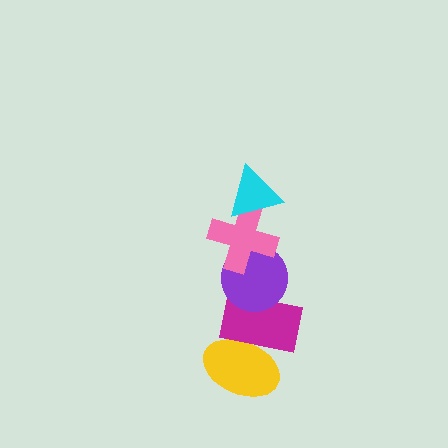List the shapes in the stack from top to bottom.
From top to bottom: the cyan triangle, the pink cross, the purple circle, the magenta rectangle, the yellow ellipse.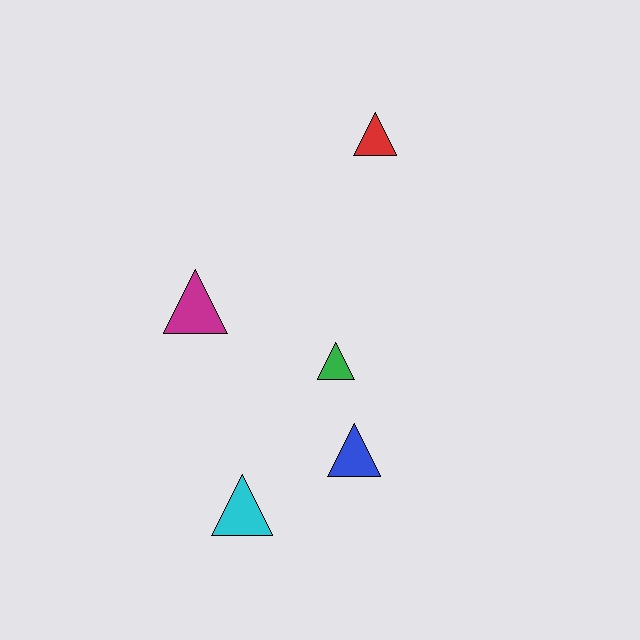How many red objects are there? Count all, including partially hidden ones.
There is 1 red object.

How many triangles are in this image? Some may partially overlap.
There are 5 triangles.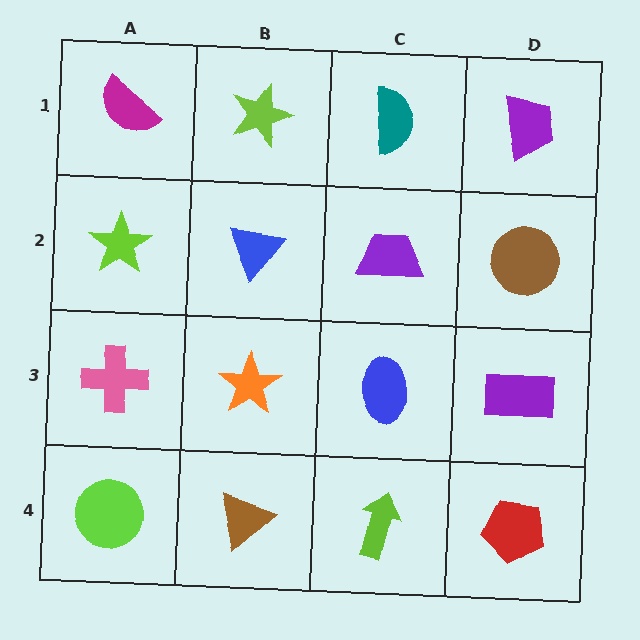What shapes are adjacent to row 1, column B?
A blue triangle (row 2, column B), a magenta semicircle (row 1, column A), a teal semicircle (row 1, column C).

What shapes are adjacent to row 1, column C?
A purple trapezoid (row 2, column C), a lime star (row 1, column B), a purple trapezoid (row 1, column D).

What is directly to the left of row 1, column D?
A teal semicircle.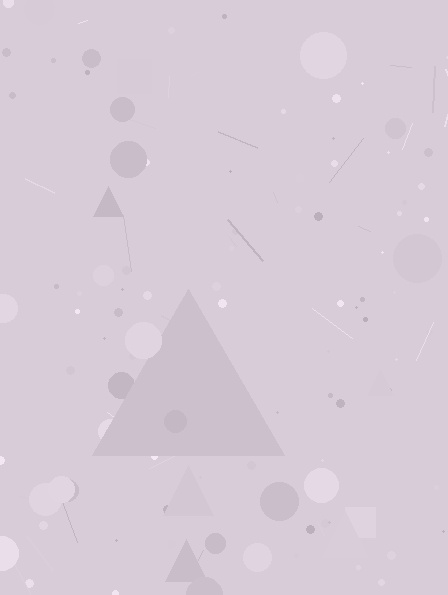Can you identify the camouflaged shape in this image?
The camouflaged shape is a triangle.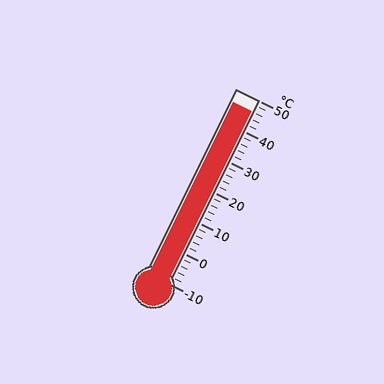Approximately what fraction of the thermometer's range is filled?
The thermometer is filled to approximately 95% of its range.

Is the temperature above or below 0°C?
The temperature is above 0°C.